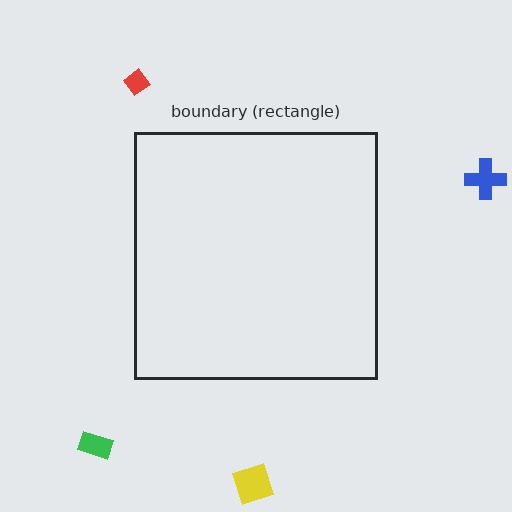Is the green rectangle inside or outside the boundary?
Outside.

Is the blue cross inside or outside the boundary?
Outside.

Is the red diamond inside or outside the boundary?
Outside.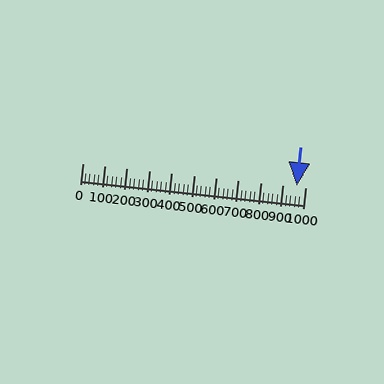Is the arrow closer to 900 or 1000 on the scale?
The arrow is closer to 1000.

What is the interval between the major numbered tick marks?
The major tick marks are spaced 100 units apart.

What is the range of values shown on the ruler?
The ruler shows values from 0 to 1000.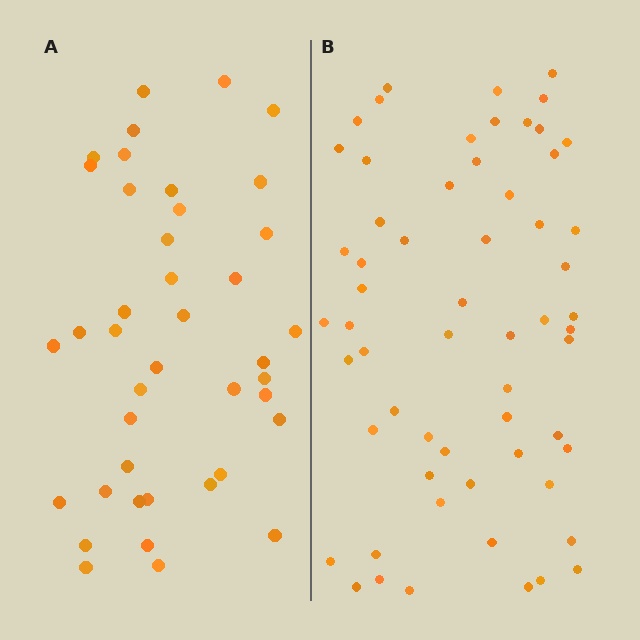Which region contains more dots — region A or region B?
Region B (the right region) has more dots.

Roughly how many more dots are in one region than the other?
Region B has approximately 20 more dots than region A.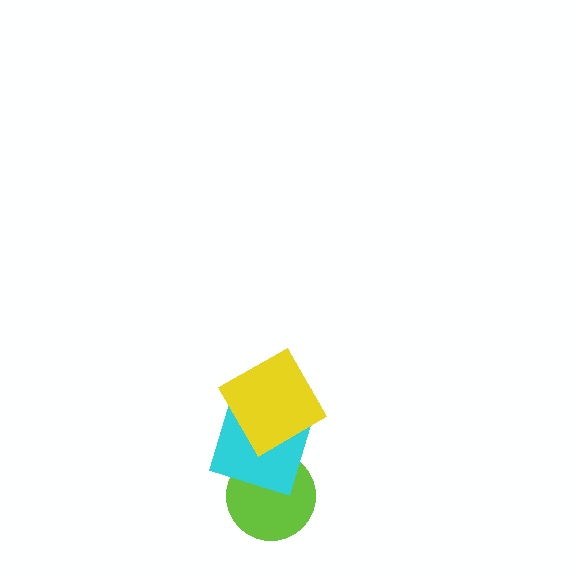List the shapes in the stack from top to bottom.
From top to bottom: the yellow square, the cyan square, the lime circle.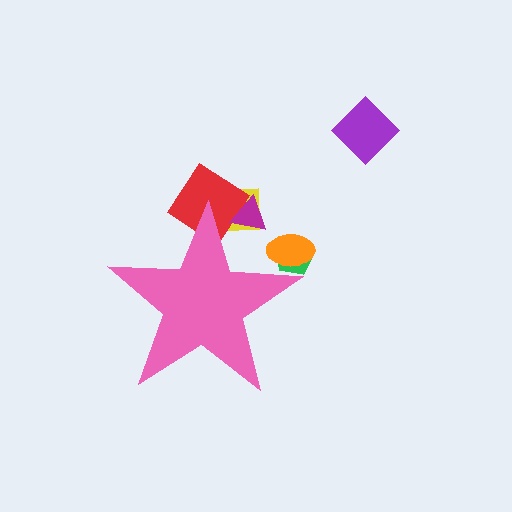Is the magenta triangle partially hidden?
Yes, the magenta triangle is partially hidden behind the pink star.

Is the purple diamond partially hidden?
No, the purple diamond is fully visible.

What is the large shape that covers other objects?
A pink star.